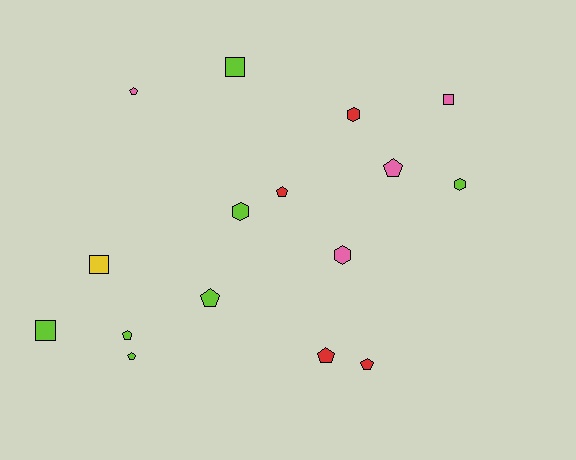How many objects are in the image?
There are 16 objects.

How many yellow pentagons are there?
There are no yellow pentagons.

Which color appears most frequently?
Lime, with 7 objects.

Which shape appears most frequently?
Pentagon, with 8 objects.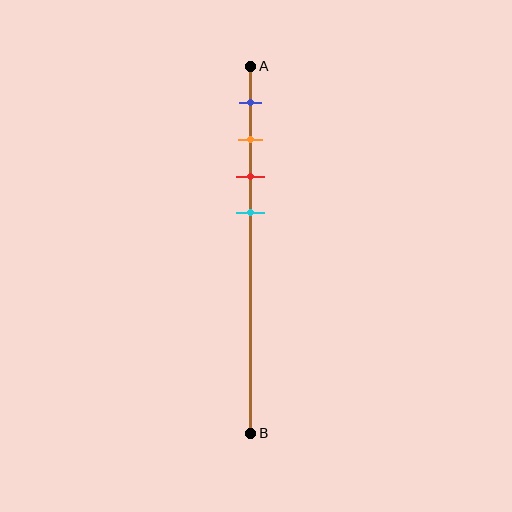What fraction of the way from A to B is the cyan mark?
The cyan mark is approximately 40% (0.4) of the way from A to B.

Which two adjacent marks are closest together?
The orange and red marks are the closest adjacent pair.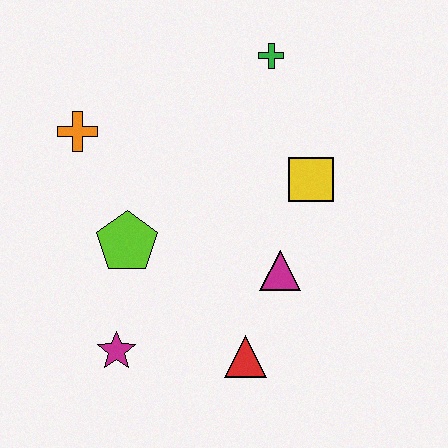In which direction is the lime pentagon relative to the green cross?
The lime pentagon is below the green cross.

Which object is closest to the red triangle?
The magenta triangle is closest to the red triangle.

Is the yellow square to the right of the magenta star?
Yes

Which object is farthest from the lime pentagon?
The green cross is farthest from the lime pentagon.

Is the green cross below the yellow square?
No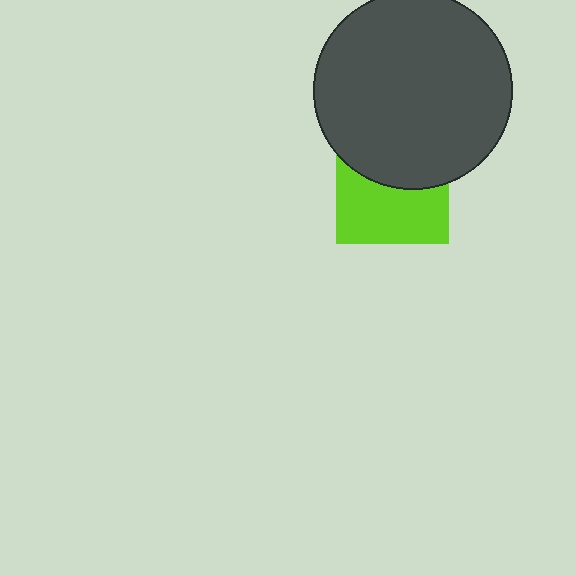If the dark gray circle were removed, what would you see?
You would see the complete lime square.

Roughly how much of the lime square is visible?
About half of it is visible (roughly 55%).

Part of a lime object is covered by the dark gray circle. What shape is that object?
It is a square.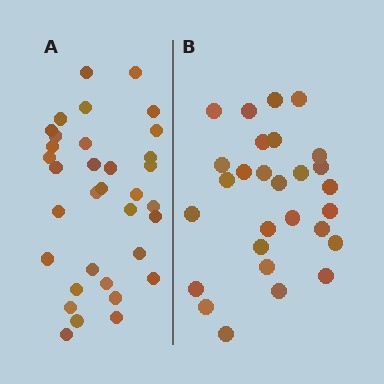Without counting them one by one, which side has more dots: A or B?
Region A (the left region) has more dots.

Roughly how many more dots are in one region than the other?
Region A has about 6 more dots than region B.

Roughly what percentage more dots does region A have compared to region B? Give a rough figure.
About 20% more.